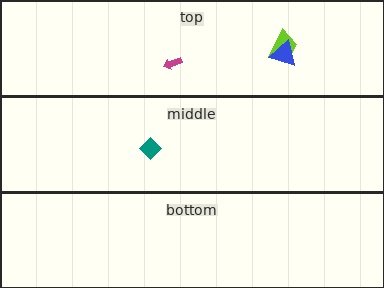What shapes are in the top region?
The magenta arrow, the lime trapezoid, the blue triangle.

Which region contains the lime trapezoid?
The top region.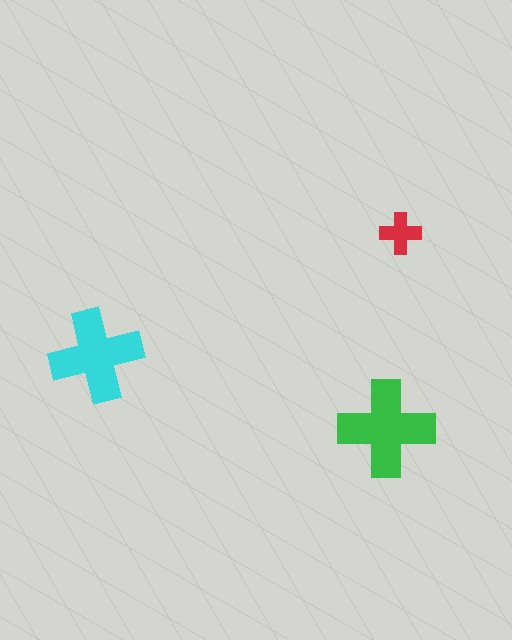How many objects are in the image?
There are 3 objects in the image.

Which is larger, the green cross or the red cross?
The green one.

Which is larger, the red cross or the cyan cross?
The cyan one.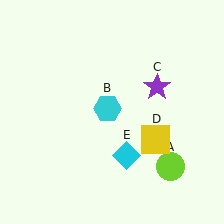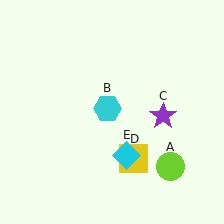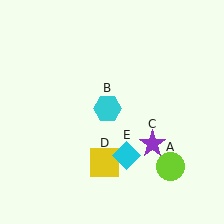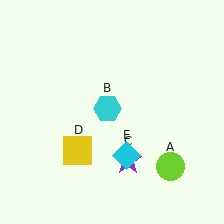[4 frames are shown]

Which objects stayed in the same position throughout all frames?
Lime circle (object A) and cyan hexagon (object B) and cyan diamond (object E) remained stationary.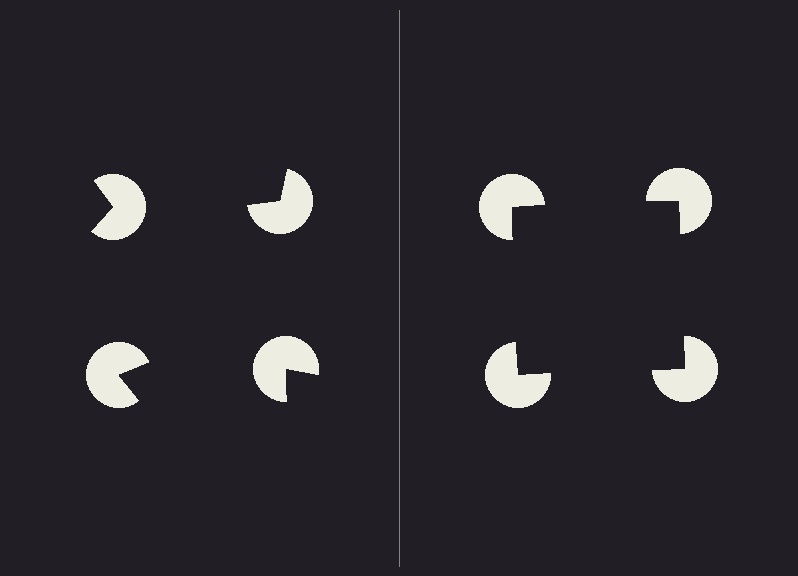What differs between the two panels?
The pac-man discs are positioned identically on both sides; only the wedge orientations differ. On the right they align to a square; on the left they are misaligned.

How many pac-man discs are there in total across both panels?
8 — 4 on each side.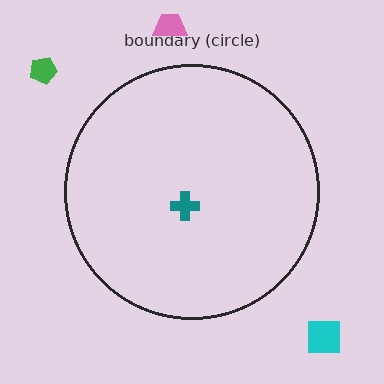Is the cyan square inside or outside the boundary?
Outside.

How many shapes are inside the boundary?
1 inside, 3 outside.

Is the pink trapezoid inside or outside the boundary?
Outside.